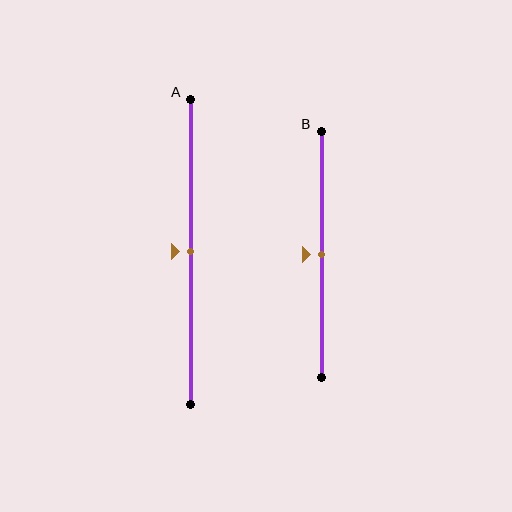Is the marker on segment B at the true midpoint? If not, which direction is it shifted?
Yes, the marker on segment B is at the true midpoint.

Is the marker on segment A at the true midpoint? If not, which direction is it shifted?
Yes, the marker on segment A is at the true midpoint.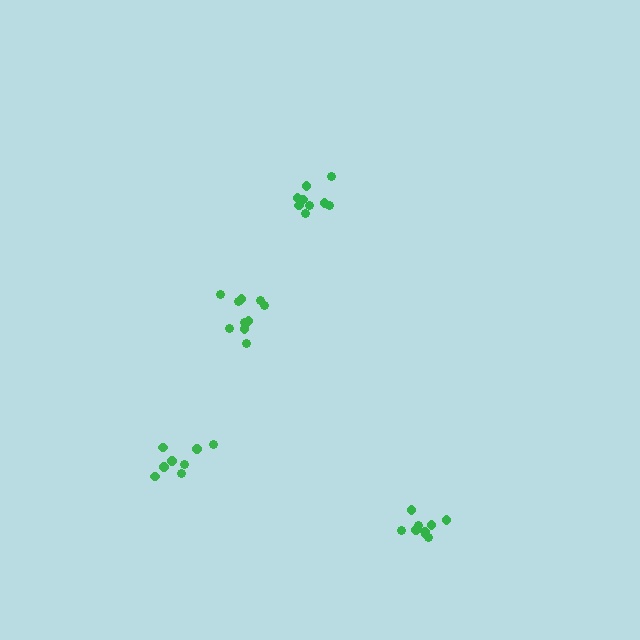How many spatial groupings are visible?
There are 4 spatial groupings.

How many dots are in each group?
Group 1: 9 dots, Group 2: 11 dots, Group 3: 9 dots, Group 4: 8 dots (37 total).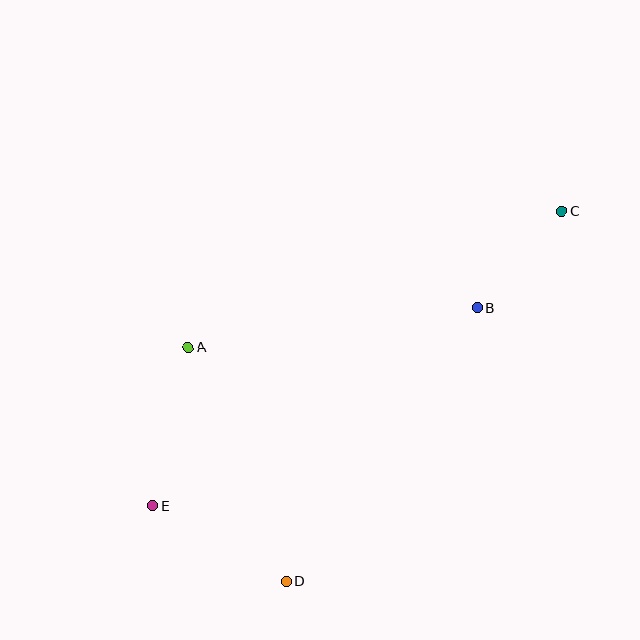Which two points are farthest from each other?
Points C and E are farthest from each other.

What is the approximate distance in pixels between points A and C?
The distance between A and C is approximately 397 pixels.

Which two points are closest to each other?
Points B and C are closest to each other.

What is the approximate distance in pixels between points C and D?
The distance between C and D is approximately 462 pixels.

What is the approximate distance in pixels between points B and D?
The distance between B and D is approximately 334 pixels.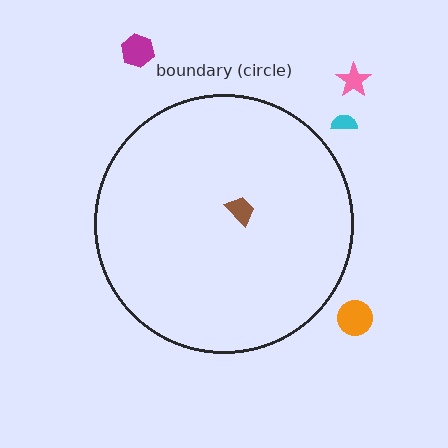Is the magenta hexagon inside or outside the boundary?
Outside.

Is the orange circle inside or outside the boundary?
Outside.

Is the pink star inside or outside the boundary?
Outside.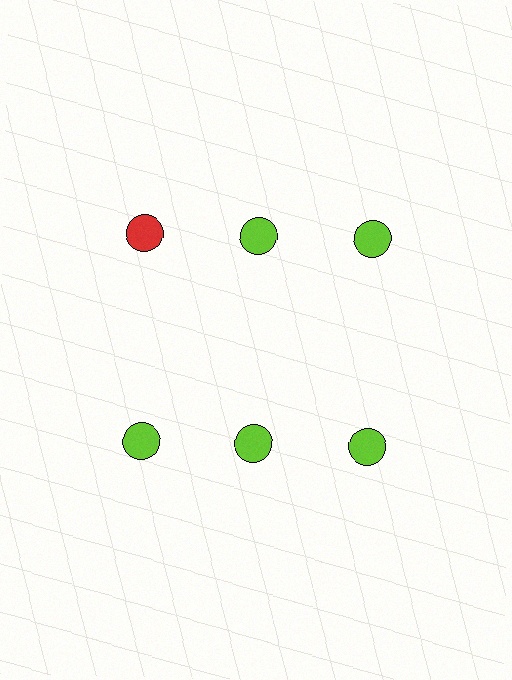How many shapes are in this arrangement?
There are 6 shapes arranged in a grid pattern.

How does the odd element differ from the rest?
It has a different color: red instead of lime.